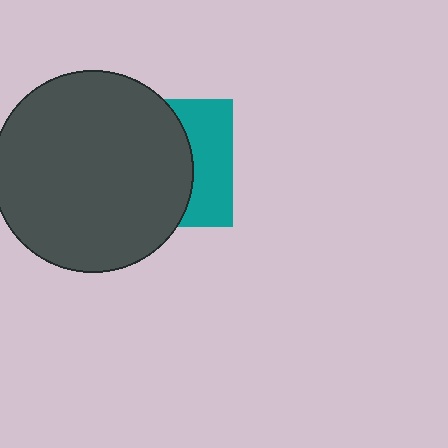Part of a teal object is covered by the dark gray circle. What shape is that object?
It is a square.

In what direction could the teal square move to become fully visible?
The teal square could move right. That would shift it out from behind the dark gray circle entirely.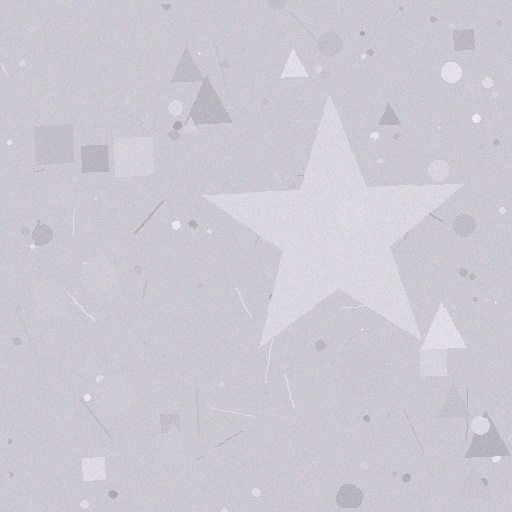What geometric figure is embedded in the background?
A star is embedded in the background.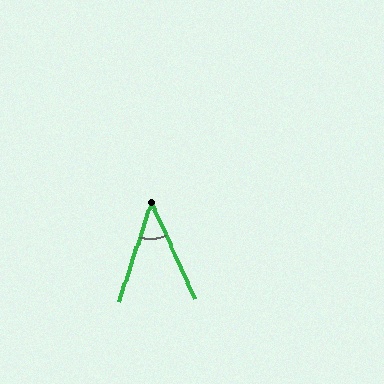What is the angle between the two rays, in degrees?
Approximately 43 degrees.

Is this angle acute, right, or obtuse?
It is acute.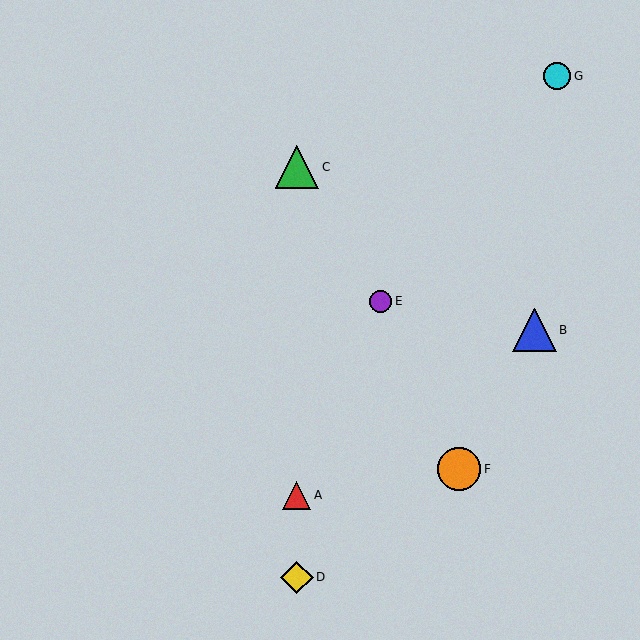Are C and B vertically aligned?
No, C is at x≈297 and B is at x≈534.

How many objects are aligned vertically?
3 objects (A, C, D) are aligned vertically.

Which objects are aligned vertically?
Objects A, C, D are aligned vertically.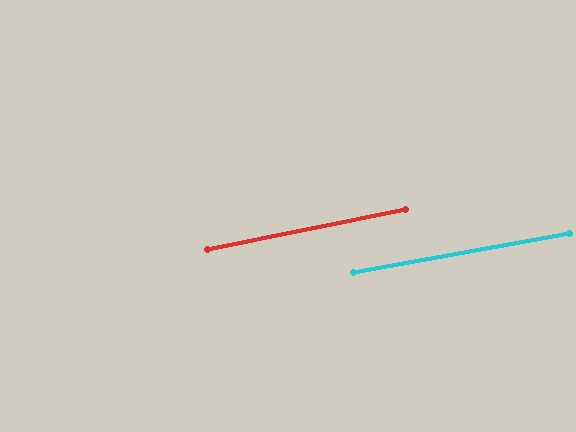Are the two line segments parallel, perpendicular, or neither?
Parallel — their directions differ by only 1.0°.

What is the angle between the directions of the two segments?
Approximately 1 degree.